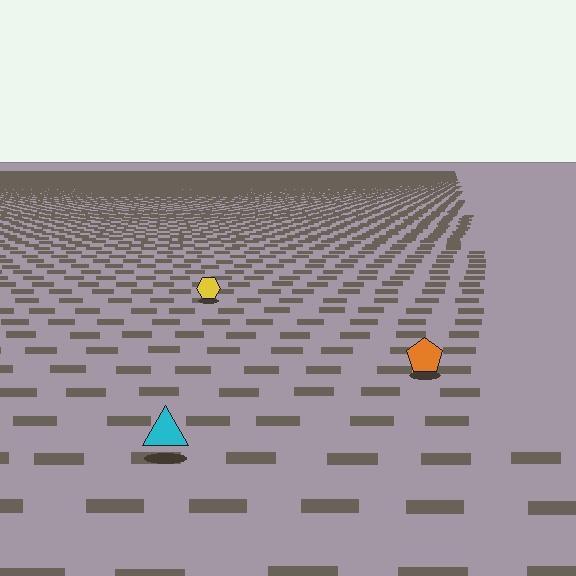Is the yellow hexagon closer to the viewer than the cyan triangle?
No. The cyan triangle is closer — you can tell from the texture gradient: the ground texture is coarser near it.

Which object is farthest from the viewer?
The yellow hexagon is farthest from the viewer. It appears smaller and the ground texture around it is denser.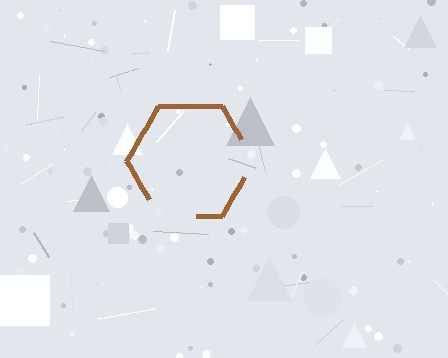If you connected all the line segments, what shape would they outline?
They would outline a hexagon.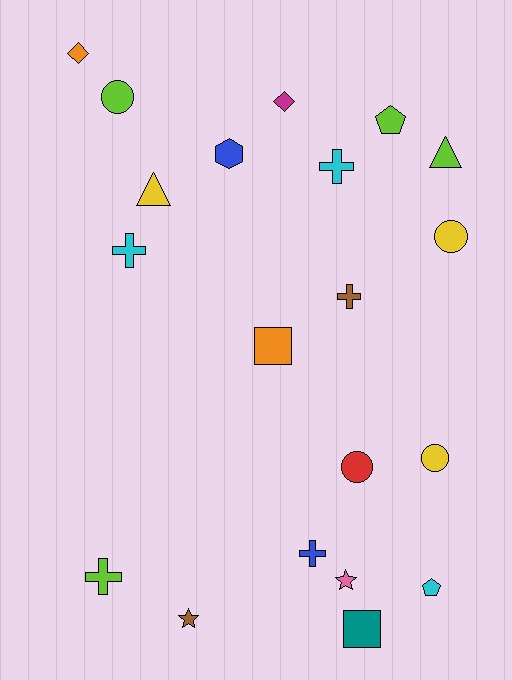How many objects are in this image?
There are 20 objects.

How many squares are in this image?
There are 2 squares.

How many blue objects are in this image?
There are 2 blue objects.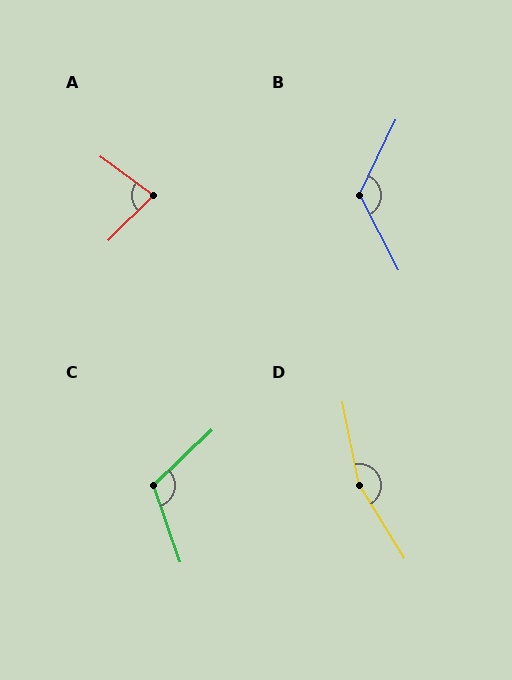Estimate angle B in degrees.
Approximately 127 degrees.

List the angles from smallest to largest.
A (81°), C (115°), B (127°), D (159°).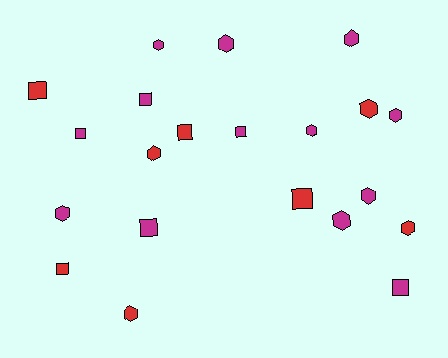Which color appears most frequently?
Magenta, with 13 objects.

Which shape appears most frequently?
Hexagon, with 12 objects.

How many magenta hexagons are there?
There are 8 magenta hexagons.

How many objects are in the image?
There are 21 objects.